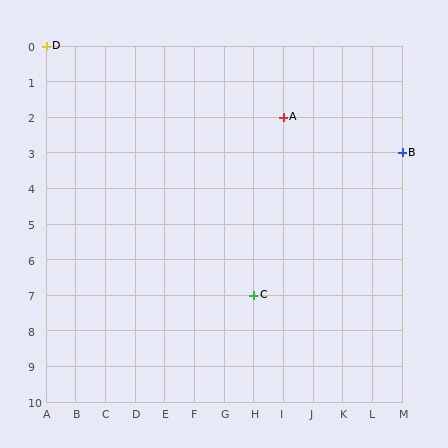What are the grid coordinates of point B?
Point B is at grid coordinates (M, 3).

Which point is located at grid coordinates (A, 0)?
Point D is at (A, 0).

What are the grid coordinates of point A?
Point A is at grid coordinates (I, 2).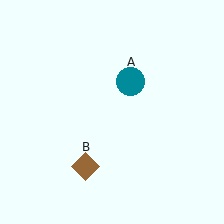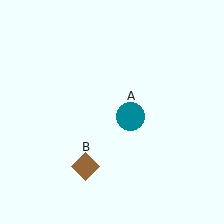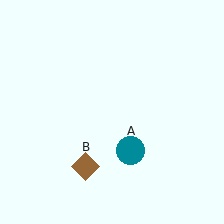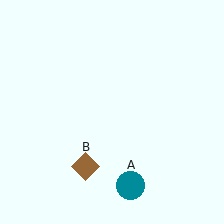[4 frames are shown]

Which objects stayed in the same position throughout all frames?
Brown diamond (object B) remained stationary.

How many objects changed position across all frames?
1 object changed position: teal circle (object A).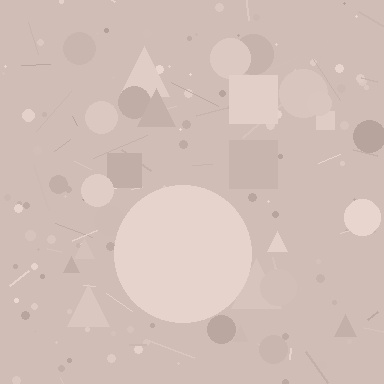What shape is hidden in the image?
A circle is hidden in the image.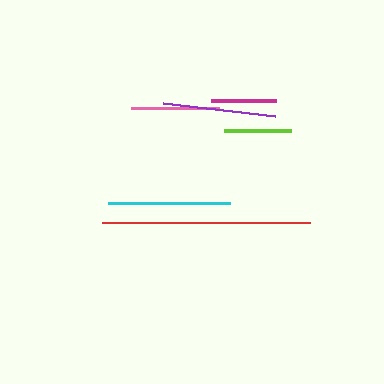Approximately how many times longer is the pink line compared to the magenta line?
The pink line is approximately 1.4 times the length of the magenta line.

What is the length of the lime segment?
The lime segment is approximately 66 pixels long.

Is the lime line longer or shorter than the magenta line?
The lime line is longer than the magenta line.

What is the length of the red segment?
The red segment is approximately 207 pixels long.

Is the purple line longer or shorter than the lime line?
The purple line is longer than the lime line.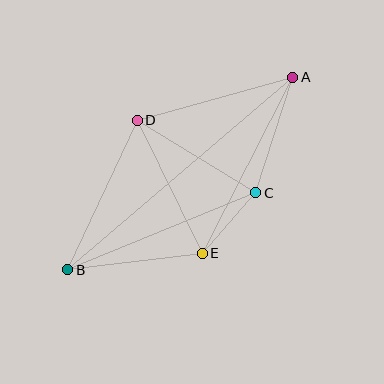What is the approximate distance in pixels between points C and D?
The distance between C and D is approximately 139 pixels.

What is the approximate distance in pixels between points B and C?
The distance between B and C is approximately 203 pixels.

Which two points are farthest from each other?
Points A and B are farthest from each other.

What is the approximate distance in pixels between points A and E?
The distance between A and E is approximately 198 pixels.